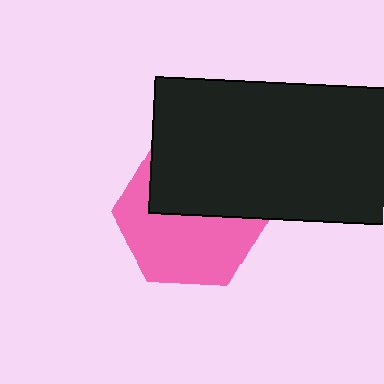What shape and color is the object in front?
The object in front is a black rectangle.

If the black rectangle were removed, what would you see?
You would see the complete pink hexagon.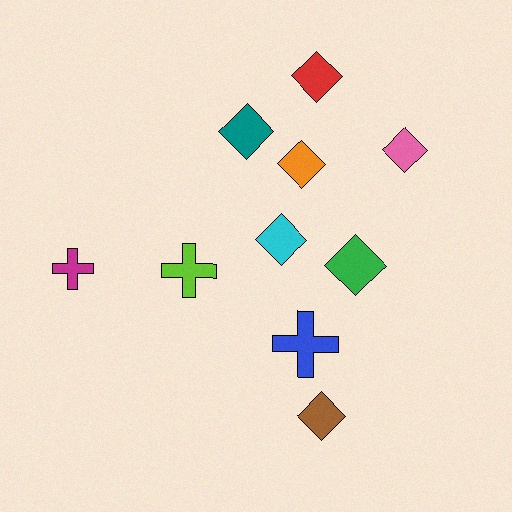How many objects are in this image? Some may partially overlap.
There are 10 objects.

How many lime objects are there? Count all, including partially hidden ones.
There is 1 lime object.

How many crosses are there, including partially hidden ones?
There are 3 crosses.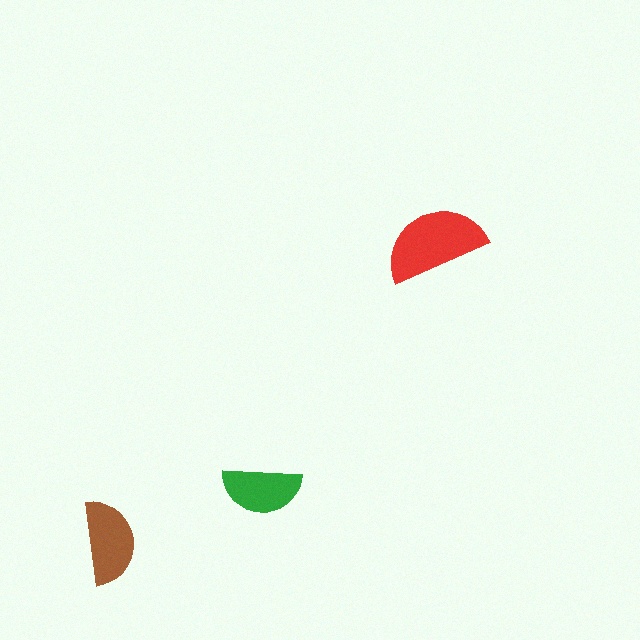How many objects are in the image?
There are 3 objects in the image.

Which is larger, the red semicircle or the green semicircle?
The red one.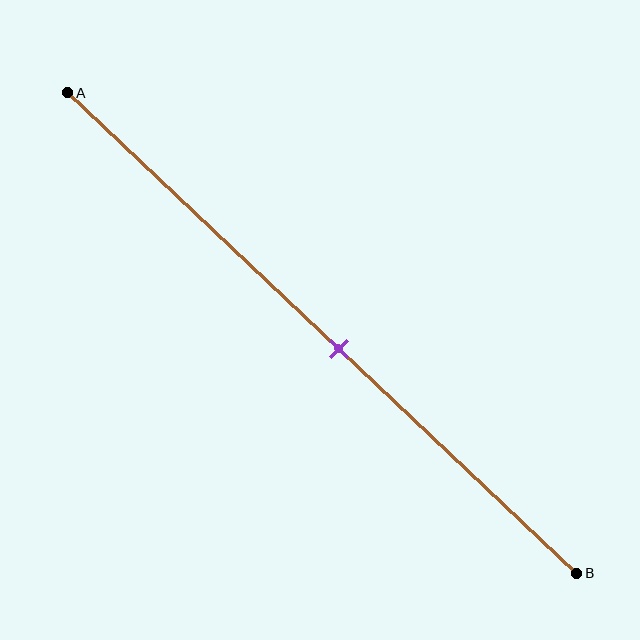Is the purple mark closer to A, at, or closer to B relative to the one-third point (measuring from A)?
The purple mark is closer to point B than the one-third point of segment AB.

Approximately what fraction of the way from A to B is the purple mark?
The purple mark is approximately 55% of the way from A to B.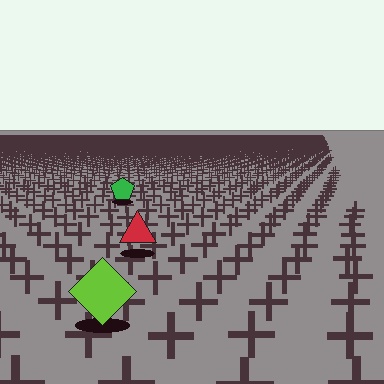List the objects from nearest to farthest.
From nearest to farthest: the lime diamond, the red triangle, the green pentagon.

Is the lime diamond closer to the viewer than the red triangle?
Yes. The lime diamond is closer — you can tell from the texture gradient: the ground texture is coarser near it.